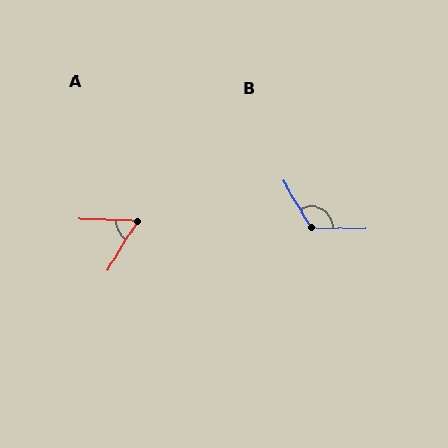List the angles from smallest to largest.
A (60°), B (121°).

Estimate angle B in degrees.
Approximately 121 degrees.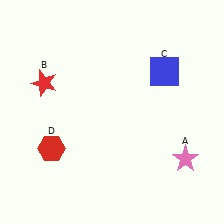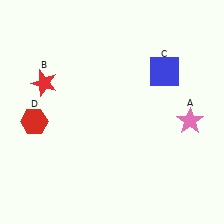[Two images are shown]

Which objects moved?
The objects that moved are: the pink star (A), the red hexagon (D).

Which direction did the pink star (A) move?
The pink star (A) moved up.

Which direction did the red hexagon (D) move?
The red hexagon (D) moved up.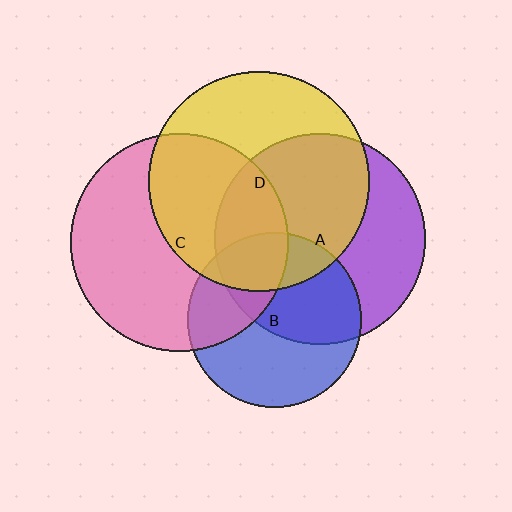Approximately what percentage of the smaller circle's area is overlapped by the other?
Approximately 35%.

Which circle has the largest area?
Circle D (yellow).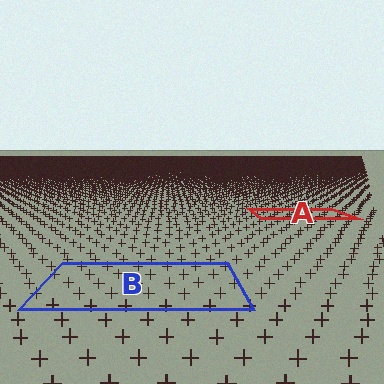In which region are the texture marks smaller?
The texture marks are smaller in region A, because it is farther away.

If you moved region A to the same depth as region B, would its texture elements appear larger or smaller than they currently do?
They would appear larger. At a closer depth, the same texture elements are projected at a bigger on-screen size.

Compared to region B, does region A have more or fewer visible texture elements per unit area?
Region A has more texture elements per unit area — they are packed more densely because it is farther away.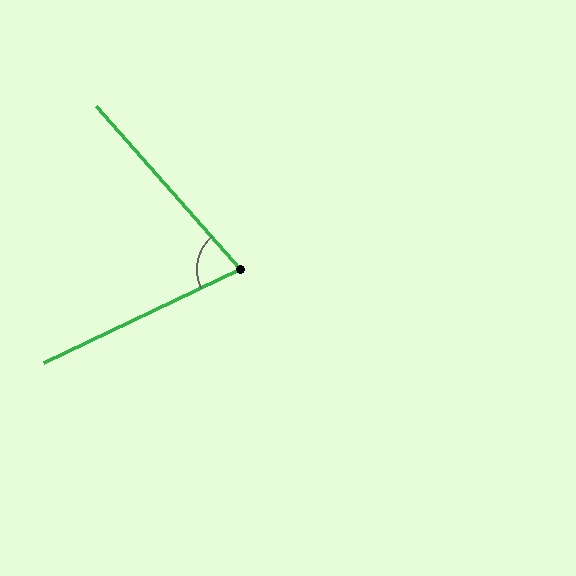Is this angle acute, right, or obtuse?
It is acute.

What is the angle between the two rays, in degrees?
Approximately 74 degrees.